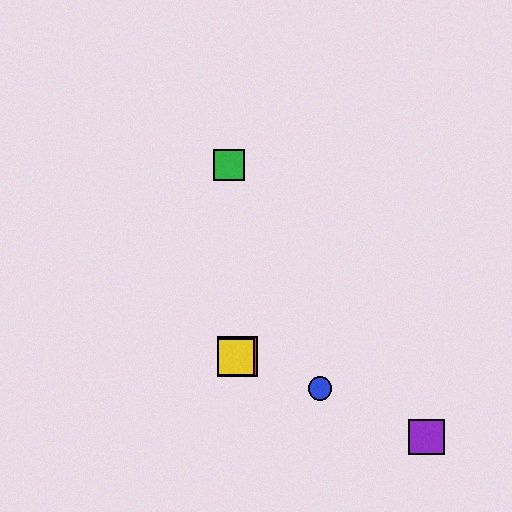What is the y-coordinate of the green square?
The green square is at y≈165.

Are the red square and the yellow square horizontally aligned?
Yes, both are at y≈357.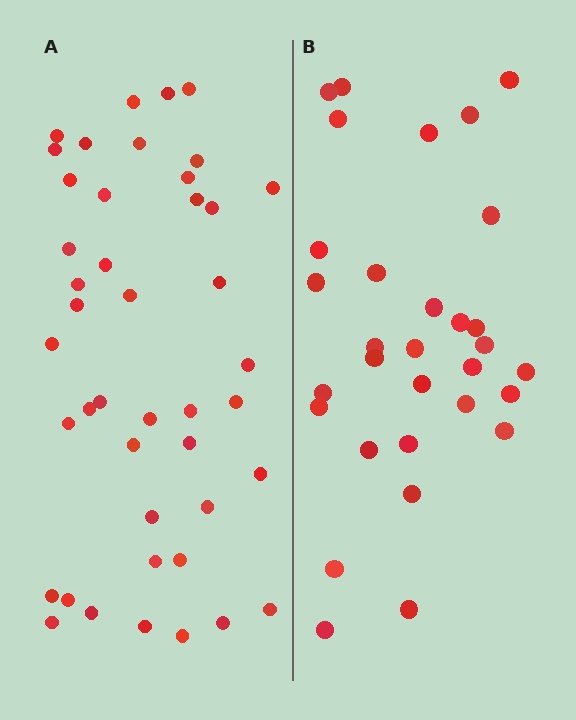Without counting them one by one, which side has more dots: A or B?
Region A (the left region) has more dots.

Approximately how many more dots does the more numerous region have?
Region A has roughly 12 or so more dots than region B.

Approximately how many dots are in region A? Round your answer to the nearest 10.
About 40 dots. (The exact count is 43, which rounds to 40.)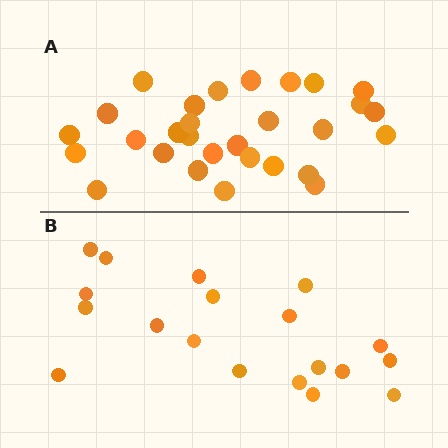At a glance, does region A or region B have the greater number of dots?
Region A (the top region) has more dots.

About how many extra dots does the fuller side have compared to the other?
Region A has roughly 10 or so more dots than region B.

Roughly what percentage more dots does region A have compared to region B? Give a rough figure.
About 55% more.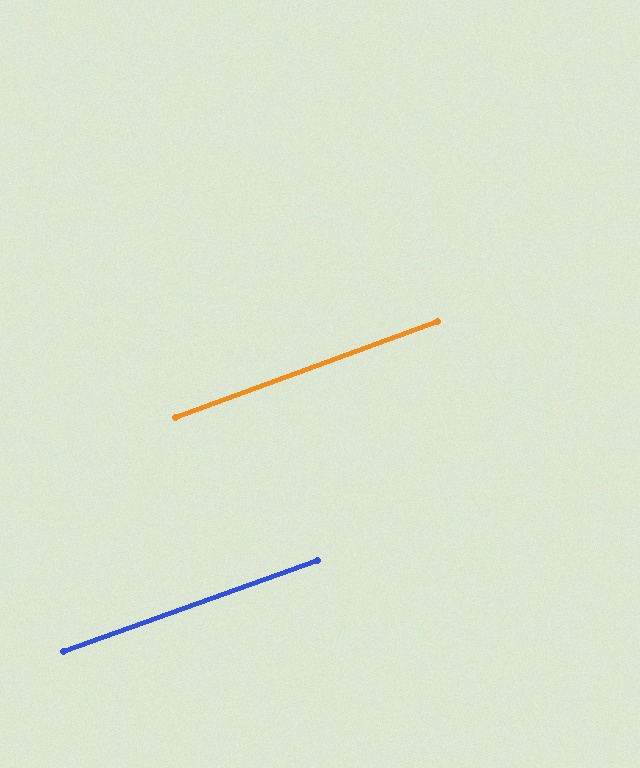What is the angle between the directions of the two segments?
Approximately 1 degree.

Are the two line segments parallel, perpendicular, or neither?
Parallel — their directions differ by only 0.6°.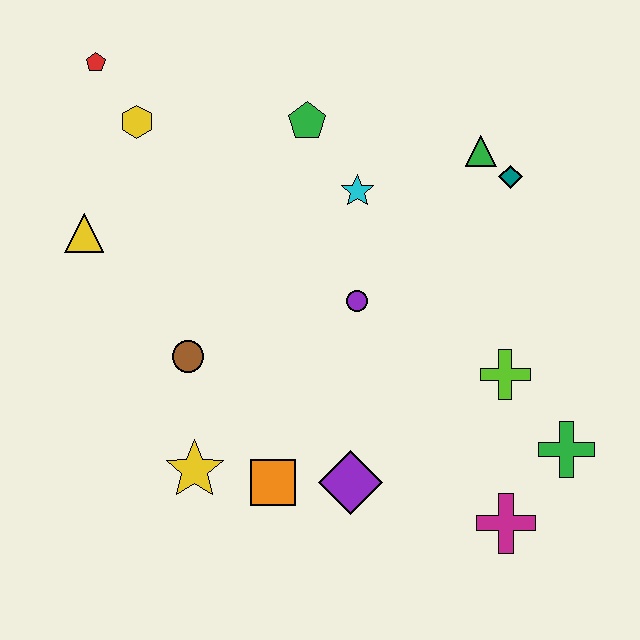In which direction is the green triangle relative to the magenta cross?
The green triangle is above the magenta cross.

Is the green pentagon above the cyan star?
Yes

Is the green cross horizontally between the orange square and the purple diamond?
No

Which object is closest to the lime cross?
The green cross is closest to the lime cross.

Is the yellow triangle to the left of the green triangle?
Yes